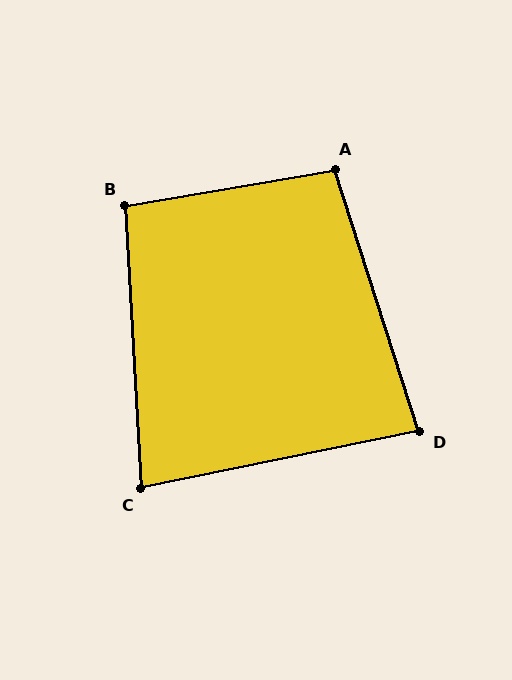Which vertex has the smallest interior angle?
C, at approximately 82 degrees.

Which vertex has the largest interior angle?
A, at approximately 98 degrees.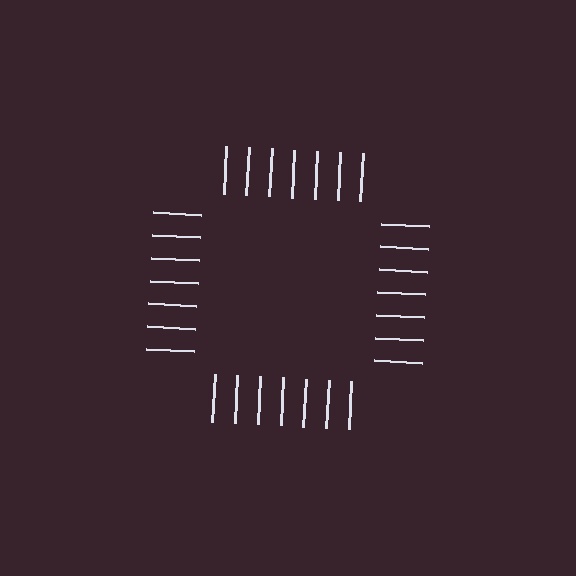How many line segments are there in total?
28 — 7 along each of the 4 edges.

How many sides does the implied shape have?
4 sides — the line-ends trace a square.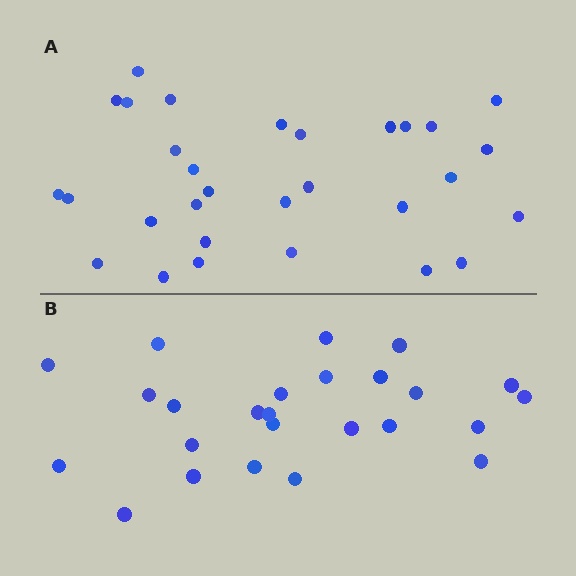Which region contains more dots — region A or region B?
Region A (the top region) has more dots.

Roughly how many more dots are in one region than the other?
Region A has about 5 more dots than region B.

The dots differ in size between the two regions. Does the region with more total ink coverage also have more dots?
No. Region B has more total ink coverage because its dots are larger, but region A actually contains more individual dots. Total area can be misleading — the number of items is what matters here.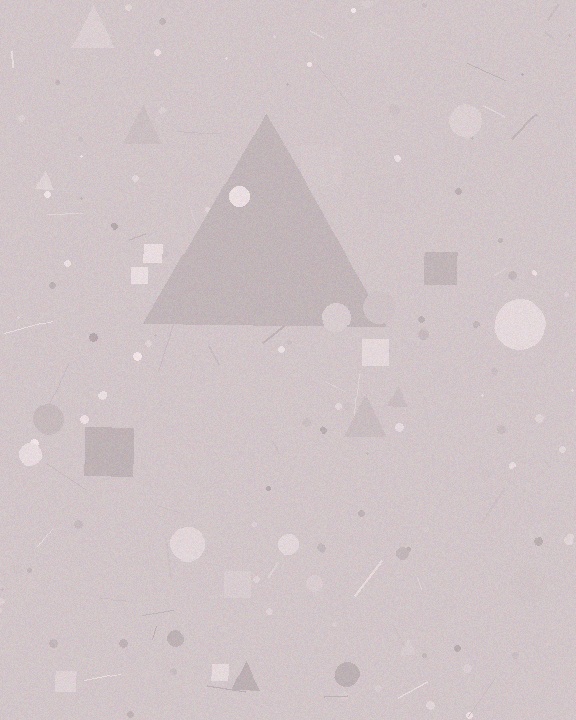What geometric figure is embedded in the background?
A triangle is embedded in the background.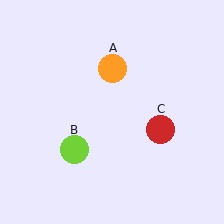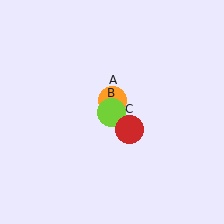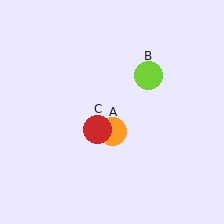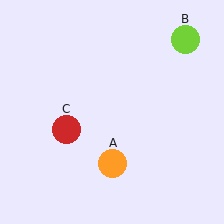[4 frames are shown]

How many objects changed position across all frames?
3 objects changed position: orange circle (object A), lime circle (object B), red circle (object C).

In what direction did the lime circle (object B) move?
The lime circle (object B) moved up and to the right.